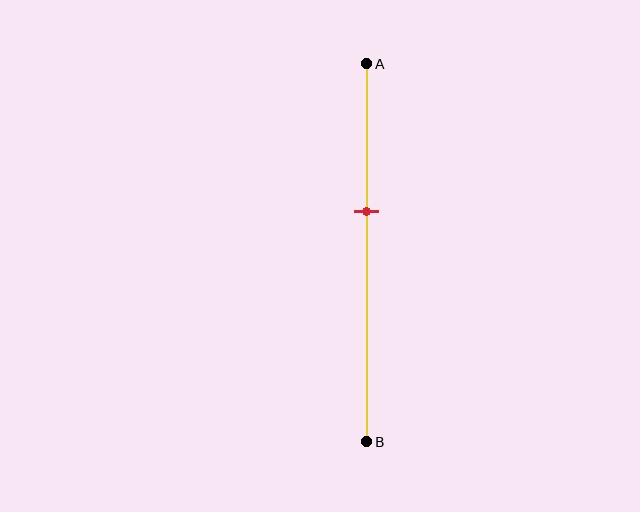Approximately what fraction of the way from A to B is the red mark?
The red mark is approximately 40% of the way from A to B.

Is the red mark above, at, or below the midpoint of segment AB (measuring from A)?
The red mark is above the midpoint of segment AB.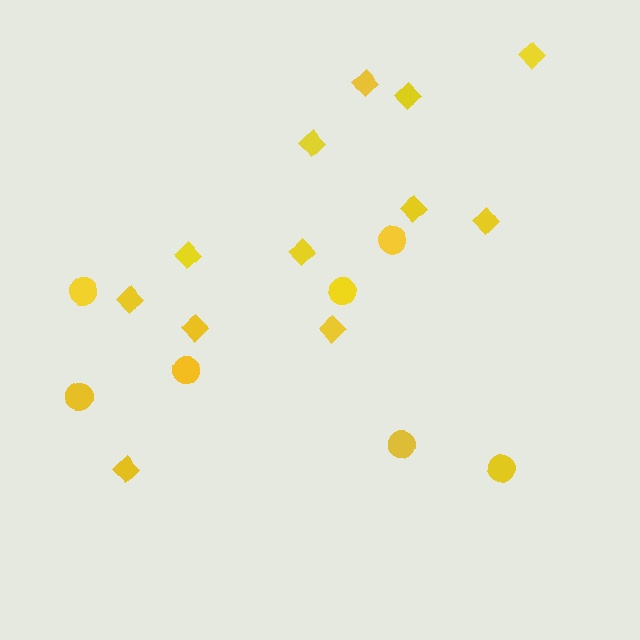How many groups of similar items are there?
There are 2 groups: one group of diamonds (12) and one group of circles (7).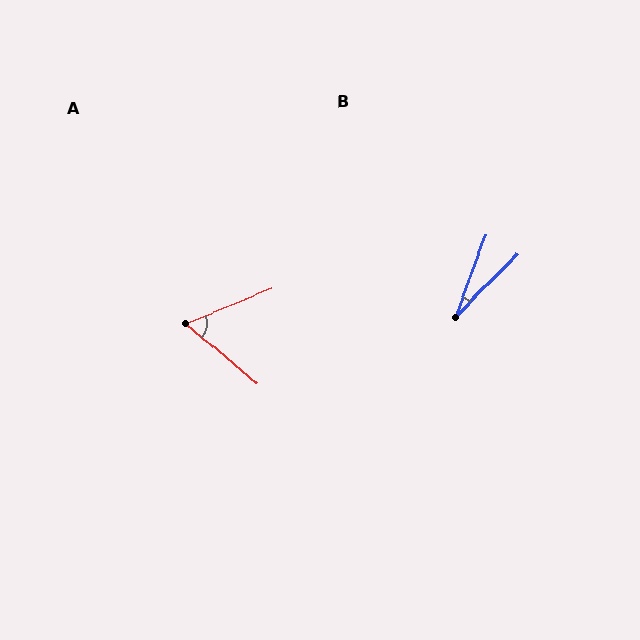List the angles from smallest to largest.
B (24°), A (62°).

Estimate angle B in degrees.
Approximately 24 degrees.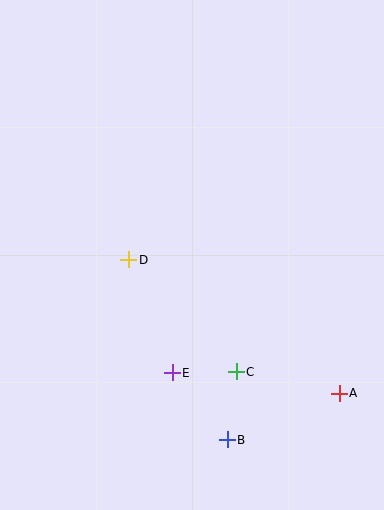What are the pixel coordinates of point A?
Point A is at (339, 393).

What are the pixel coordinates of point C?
Point C is at (236, 372).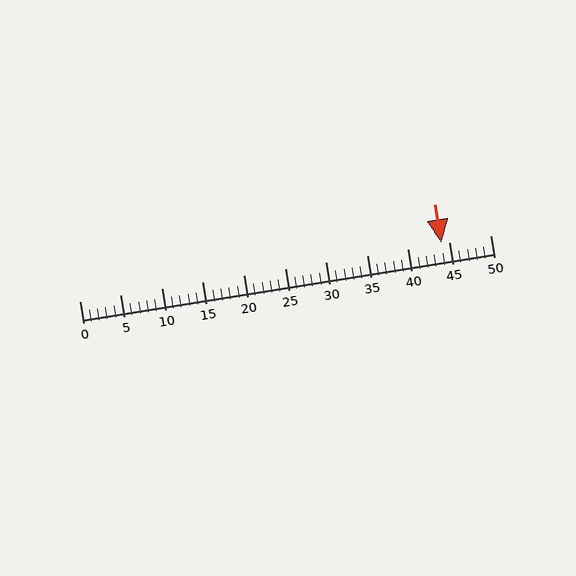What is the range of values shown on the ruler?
The ruler shows values from 0 to 50.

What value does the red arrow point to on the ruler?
The red arrow points to approximately 44.